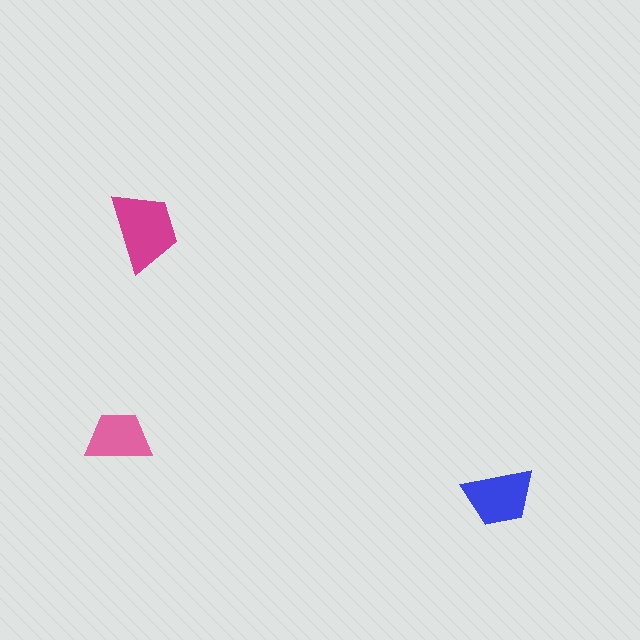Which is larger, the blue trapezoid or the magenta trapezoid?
The magenta one.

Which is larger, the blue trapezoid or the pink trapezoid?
The blue one.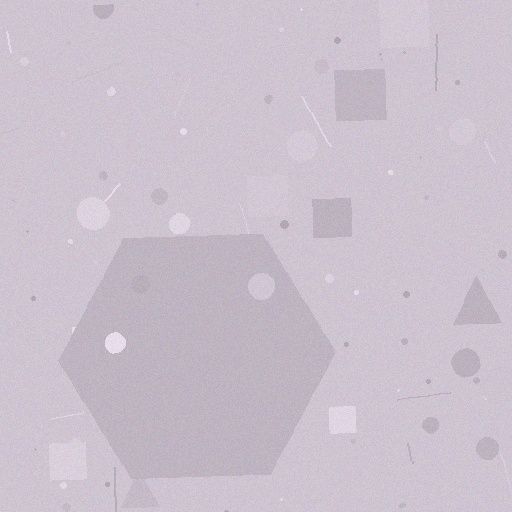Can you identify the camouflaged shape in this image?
The camouflaged shape is a hexagon.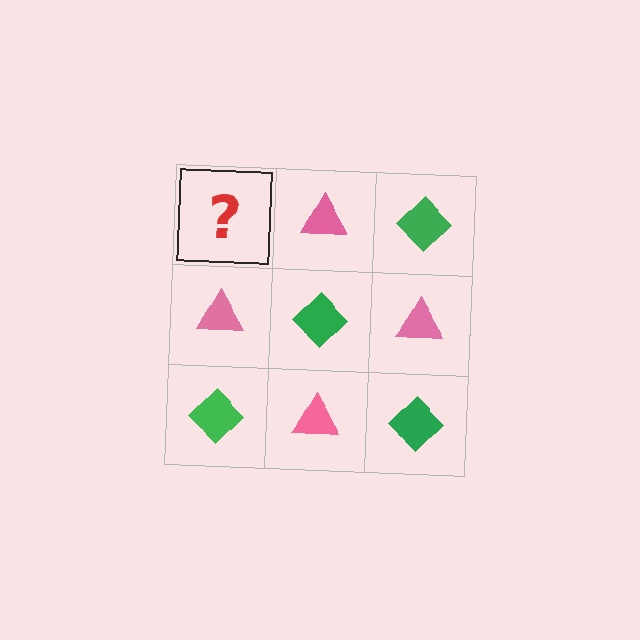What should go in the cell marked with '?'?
The missing cell should contain a green diamond.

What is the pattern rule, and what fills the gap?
The rule is that it alternates green diamond and pink triangle in a checkerboard pattern. The gap should be filled with a green diamond.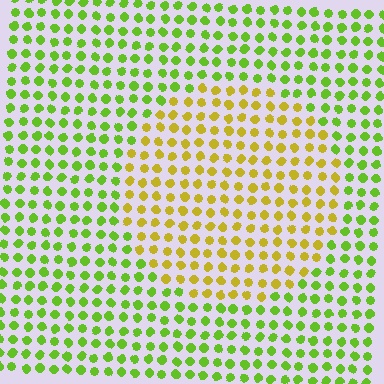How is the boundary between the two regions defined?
The boundary is defined purely by a slight shift in hue (about 42 degrees). Spacing, size, and orientation are identical on both sides.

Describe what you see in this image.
The image is filled with small lime elements in a uniform arrangement. A circle-shaped region is visible where the elements are tinted to a slightly different hue, forming a subtle color boundary.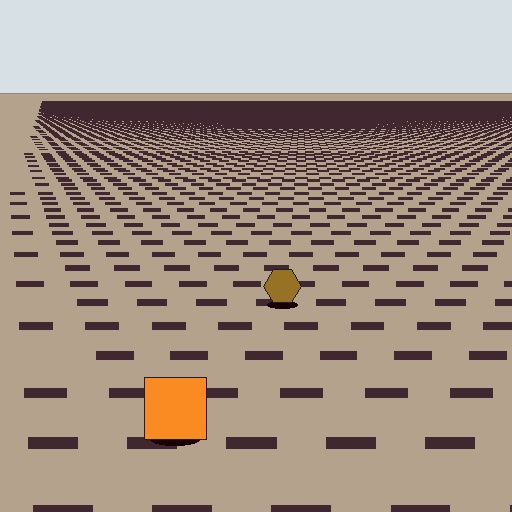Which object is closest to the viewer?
The orange square is closest. The texture marks near it are larger and more spread out.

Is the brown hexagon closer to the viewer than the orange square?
No. The orange square is closer — you can tell from the texture gradient: the ground texture is coarser near it.